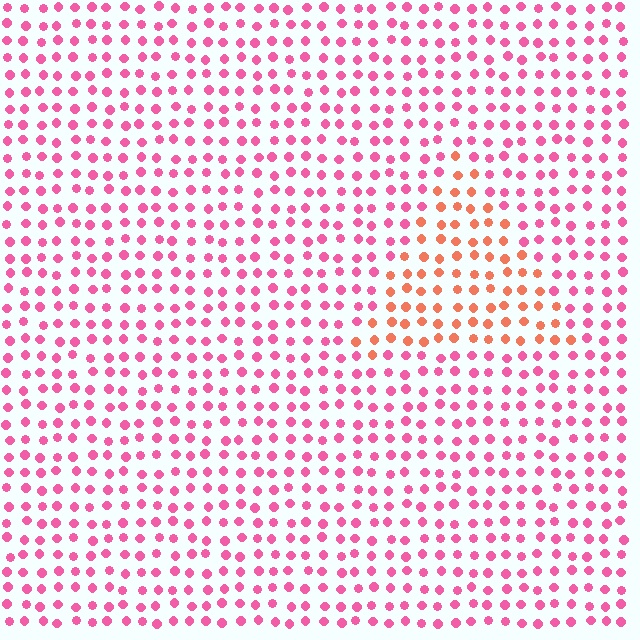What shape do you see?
I see a triangle.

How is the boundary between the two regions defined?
The boundary is defined purely by a slight shift in hue (about 41 degrees). Spacing, size, and orientation are identical on both sides.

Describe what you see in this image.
The image is filled with small pink elements in a uniform arrangement. A triangle-shaped region is visible where the elements are tinted to a slightly different hue, forming a subtle color boundary.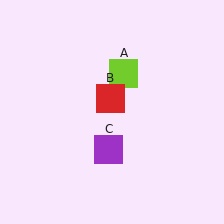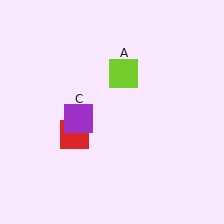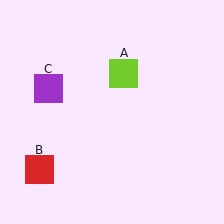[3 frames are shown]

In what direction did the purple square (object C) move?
The purple square (object C) moved up and to the left.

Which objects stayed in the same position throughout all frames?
Lime square (object A) remained stationary.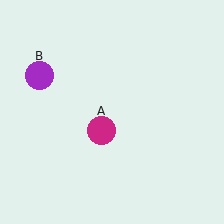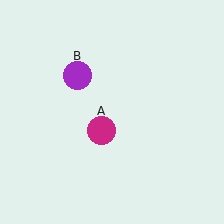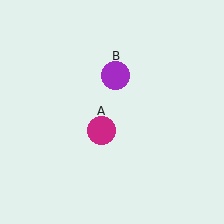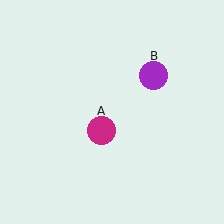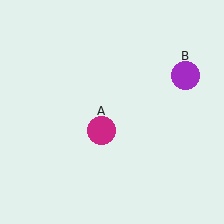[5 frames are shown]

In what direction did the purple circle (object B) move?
The purple circle (object B) moved right.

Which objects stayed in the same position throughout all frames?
Magenta circle (object A) remained stationary.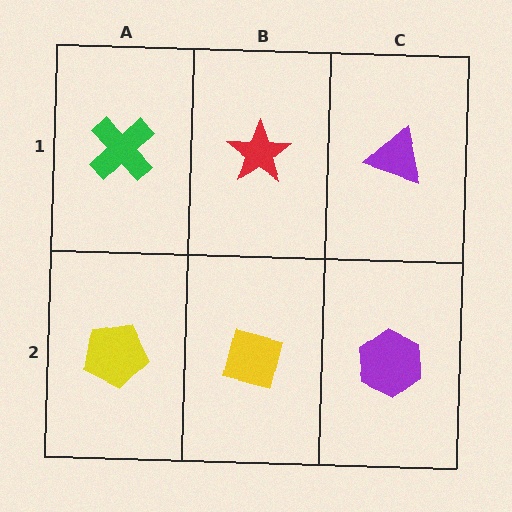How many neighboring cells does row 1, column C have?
2.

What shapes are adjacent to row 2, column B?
A red star (row 1, column B), a yellow pentagon (row 2, column A), a purple hexagon (row 2, column C).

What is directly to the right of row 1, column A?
A red star.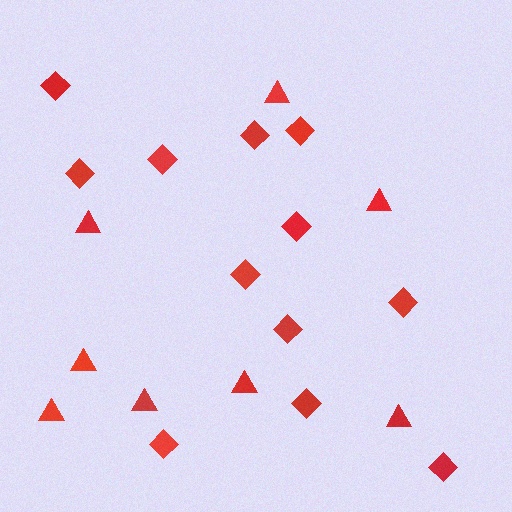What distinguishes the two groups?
There are 2 groups: one group of triangles (8) and one group of diamonds (12).